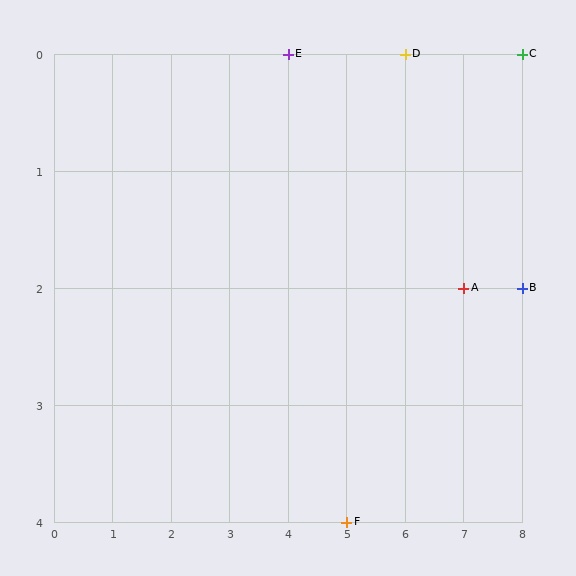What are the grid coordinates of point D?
Point D is at grid coordinates (6, 0).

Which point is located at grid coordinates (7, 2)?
Point A is at (7, 2).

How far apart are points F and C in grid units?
Points F and C are 3 columns and 4 rows apart (about 5.0 grid units diagonally).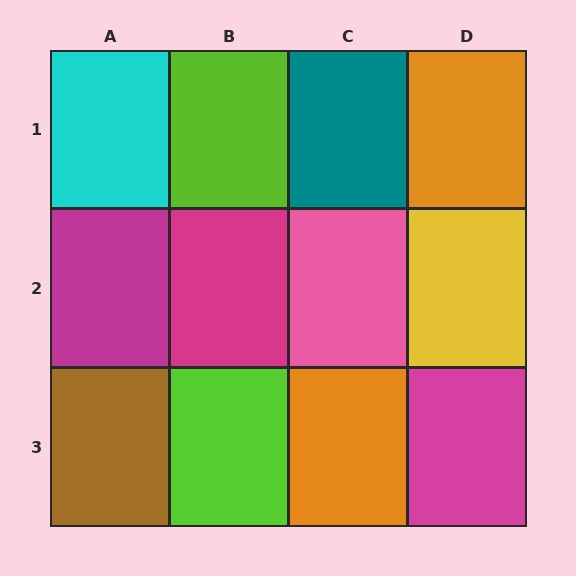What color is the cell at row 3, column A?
Brown.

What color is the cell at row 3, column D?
Magenta.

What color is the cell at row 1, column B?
Lime.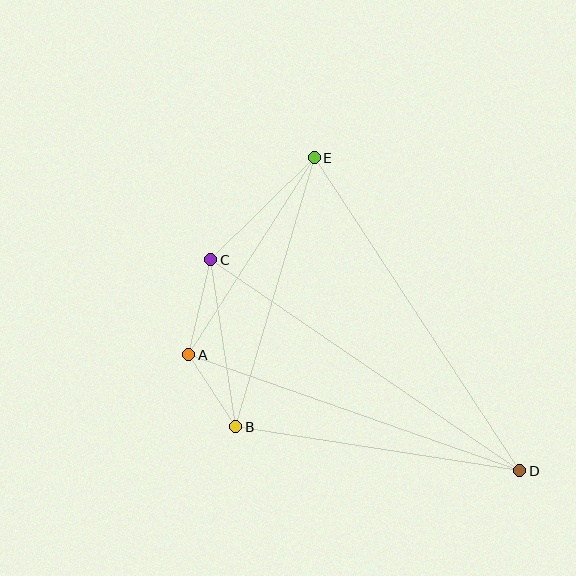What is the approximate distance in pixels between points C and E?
The distance between C and E is approximately 145 pixels.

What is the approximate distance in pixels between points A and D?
The distance between A and D is approximately 351 pixels.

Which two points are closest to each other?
Points A and B are closest to each other.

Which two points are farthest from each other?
Points D and E are farthest from each other.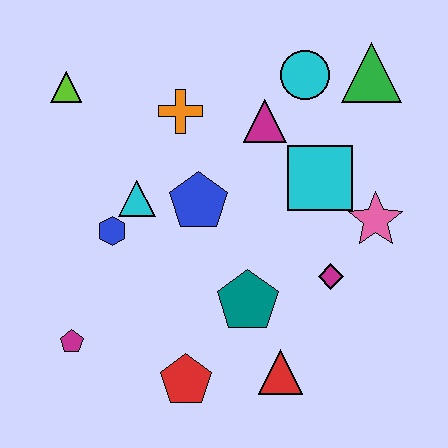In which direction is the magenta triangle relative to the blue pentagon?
The magenta triangle is above the blue pentagon.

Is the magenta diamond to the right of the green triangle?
No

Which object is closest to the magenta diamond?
The pink star is closest to the magenta diamond.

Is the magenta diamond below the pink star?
Yes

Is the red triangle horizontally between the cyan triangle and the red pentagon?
No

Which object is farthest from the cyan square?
The magenta pentagon is farthest from the cyan square.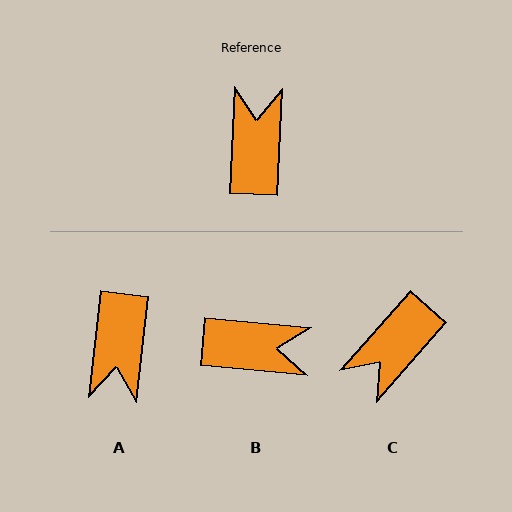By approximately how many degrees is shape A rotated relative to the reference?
Approximately 176 degrees counter-clockwise.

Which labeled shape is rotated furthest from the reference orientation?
A, about 176 degrees away.